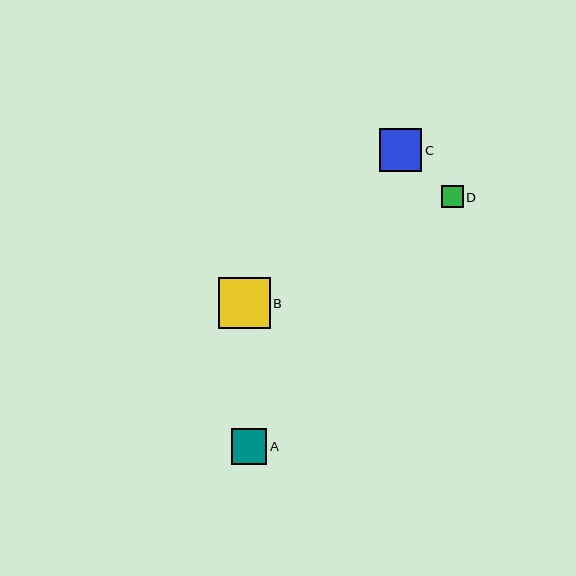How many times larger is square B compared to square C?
Square B is approximately 1.2 times the size of square C.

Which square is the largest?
Square B is the largest with a size of approximately 51 pixels.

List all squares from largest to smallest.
From largest to smallest: B, C, A, D.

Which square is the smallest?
Square D is the smallest with a size of approximately 22 pixels.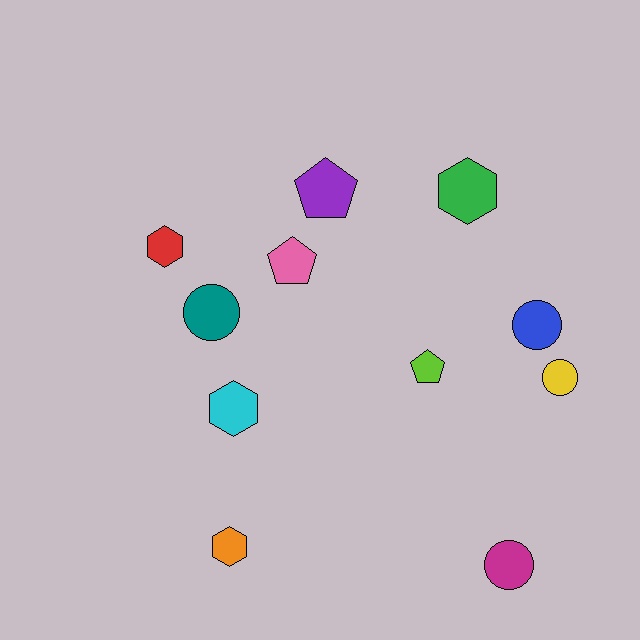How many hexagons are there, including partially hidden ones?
There are 4 hexagons.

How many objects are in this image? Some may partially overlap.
There are 11 objects.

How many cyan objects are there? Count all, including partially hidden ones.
There is 1 cyan object.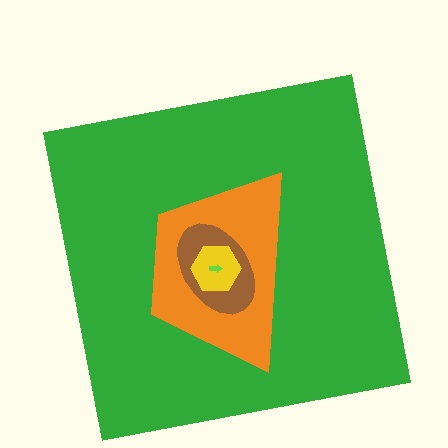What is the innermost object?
The lime arrow.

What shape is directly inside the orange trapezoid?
The brown ellipse.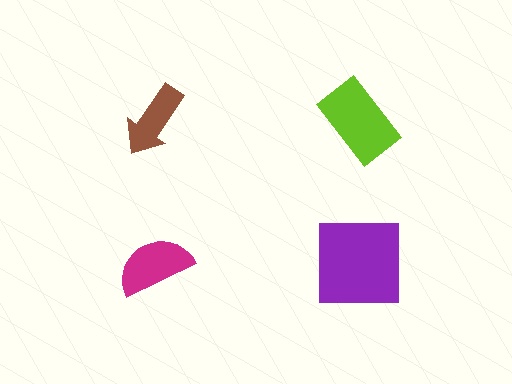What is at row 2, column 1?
A magenta semicircle.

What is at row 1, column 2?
A lime rectangle.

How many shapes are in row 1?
2 shapes.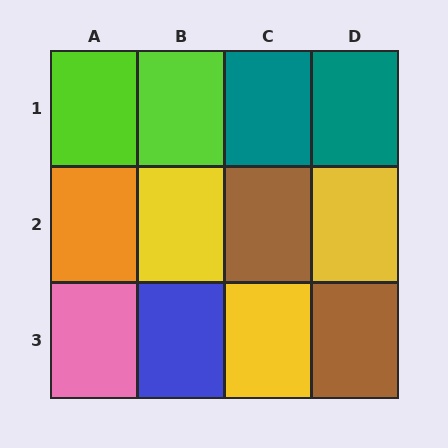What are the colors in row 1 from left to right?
Lime, lime, teal, teal.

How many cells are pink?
1 cell is pink.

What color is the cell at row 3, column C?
Yellow.